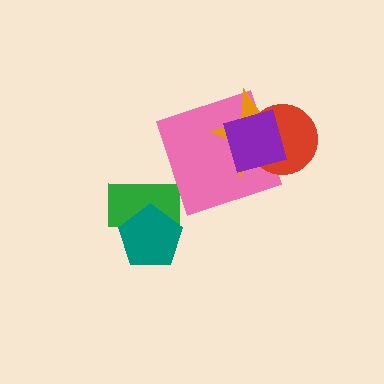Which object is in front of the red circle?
The purple diamond is in front of the red circle.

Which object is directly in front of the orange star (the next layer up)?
The red circle is directly in front of the orange star.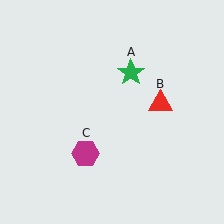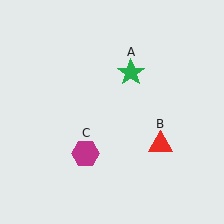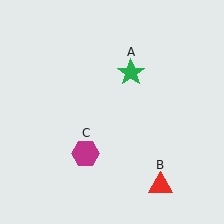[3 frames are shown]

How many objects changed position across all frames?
1 object changed position: red triangle (object B).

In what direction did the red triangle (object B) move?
The red triangle (object B) moved down.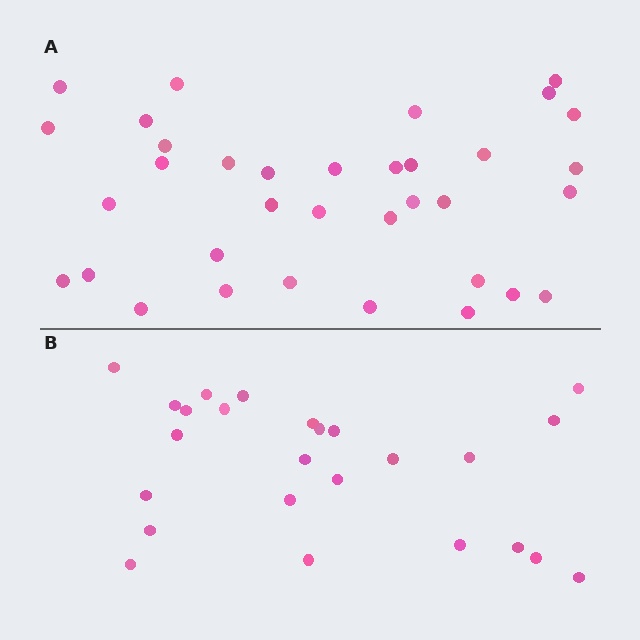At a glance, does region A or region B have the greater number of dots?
Region A (the top region) has more dots.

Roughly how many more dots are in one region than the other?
Region A has roughly 10 or so more dots than region B.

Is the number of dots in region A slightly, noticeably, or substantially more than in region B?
Region A has noticeably more, but not dramatically so. The ratio is roughly 1.4 to 1.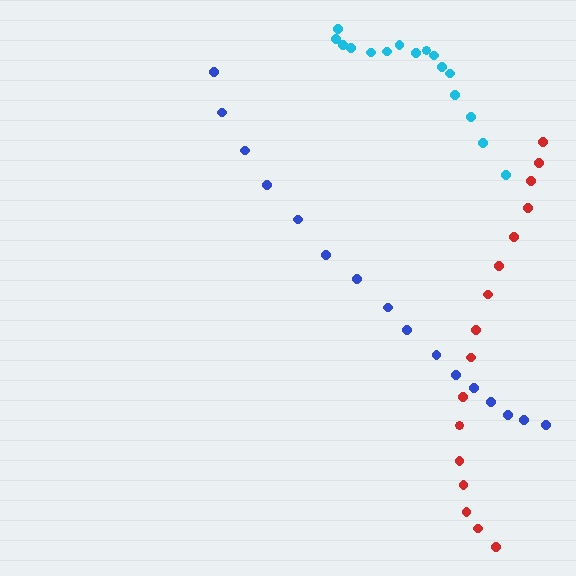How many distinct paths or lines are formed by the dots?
There are 3 distinct paths.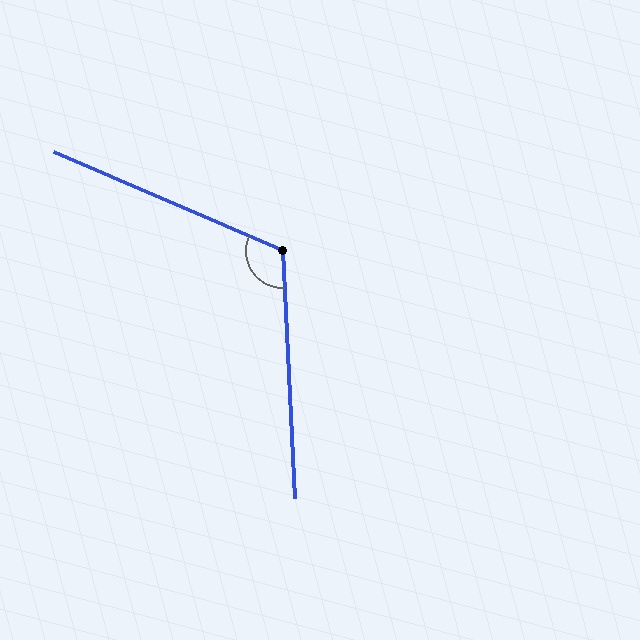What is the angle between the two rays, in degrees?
Approximately 116 degrees.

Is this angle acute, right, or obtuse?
It is obtuse.